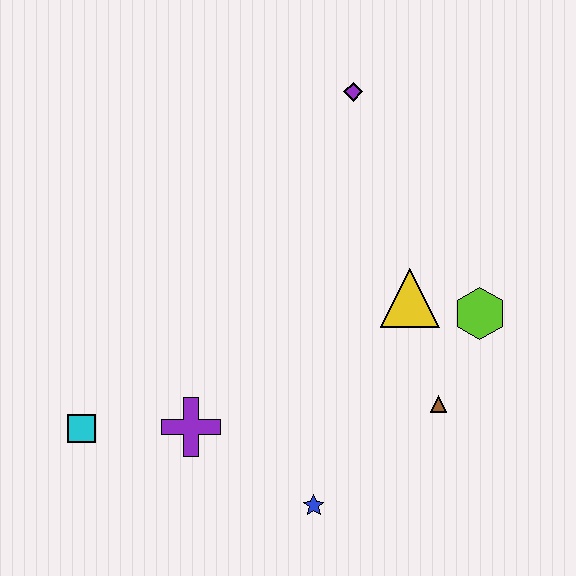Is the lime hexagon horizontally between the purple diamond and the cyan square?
No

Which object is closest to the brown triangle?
The lime hexagon is closest to the brown triangle.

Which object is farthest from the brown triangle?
The cyan square is farthest from the brown triangle.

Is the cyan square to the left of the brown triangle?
Yes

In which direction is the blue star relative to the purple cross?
The blue star is to the right of the purple cross.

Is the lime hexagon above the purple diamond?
No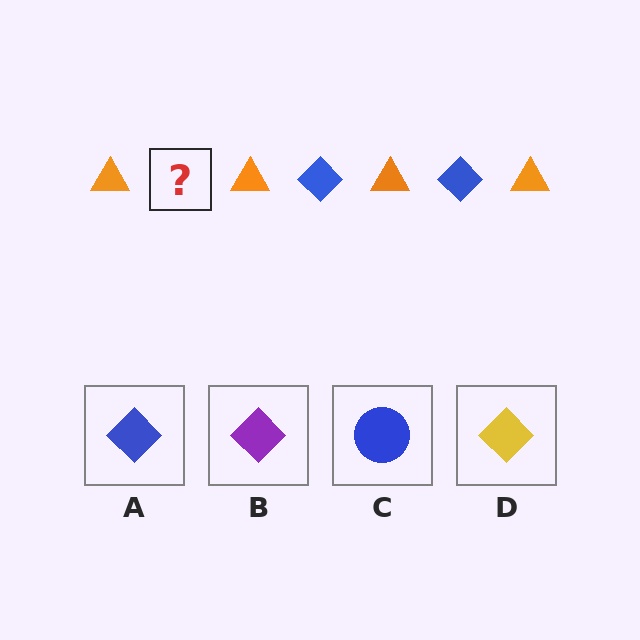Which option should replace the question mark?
Option A.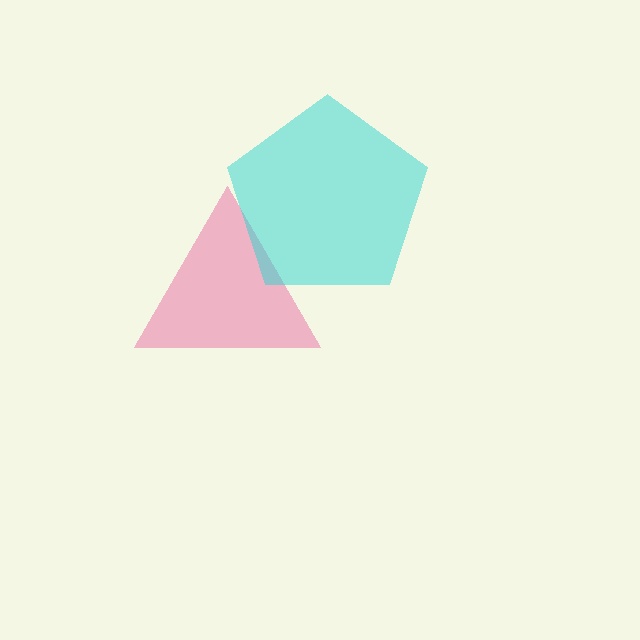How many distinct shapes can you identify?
There are 2 distinct shapes: a pink triangle, a cyan pentagon.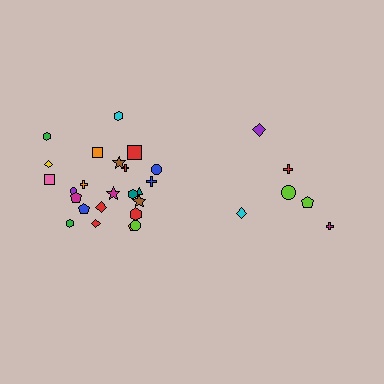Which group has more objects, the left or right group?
The left group.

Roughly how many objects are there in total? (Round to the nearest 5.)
Roughly 30 objects in total.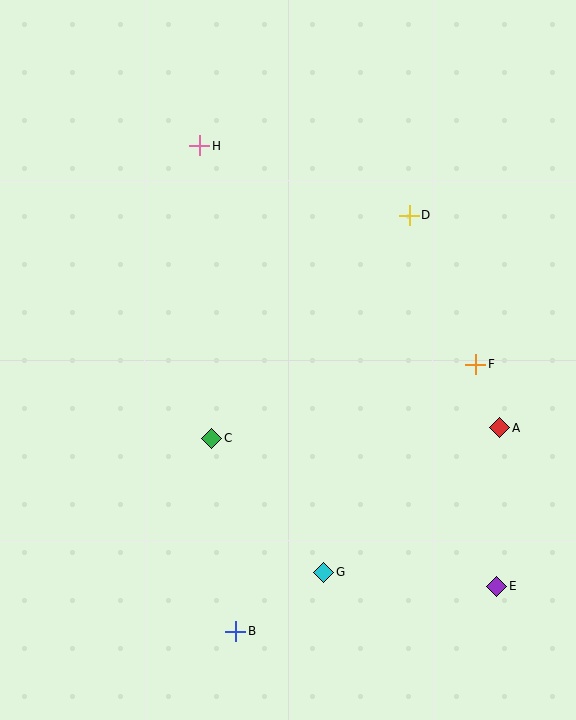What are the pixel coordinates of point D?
Point D is at (409, 215).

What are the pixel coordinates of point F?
Point F is at (476, 364).